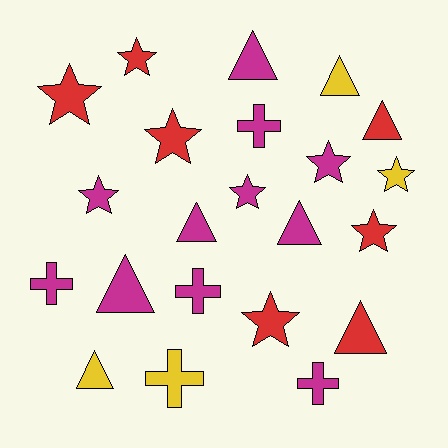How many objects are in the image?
There are 22 objects.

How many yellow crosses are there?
There is 1 yellow cross.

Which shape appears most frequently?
Star, with 9 objects.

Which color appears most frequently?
Magenta, with 11 objects.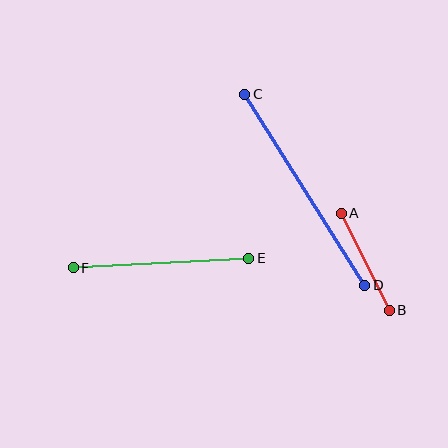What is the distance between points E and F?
The distance is approximately 175 pixels.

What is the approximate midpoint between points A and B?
The midpoint is at approximately (365, 262) pixels.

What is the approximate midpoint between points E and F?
The midpoint is at approximately (161, 263) pixels.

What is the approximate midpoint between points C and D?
The midpoint is at approximately (305, 190) pixels.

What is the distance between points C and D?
The distance is approximately 226 pixels.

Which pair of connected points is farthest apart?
Points C and D are farthest apart.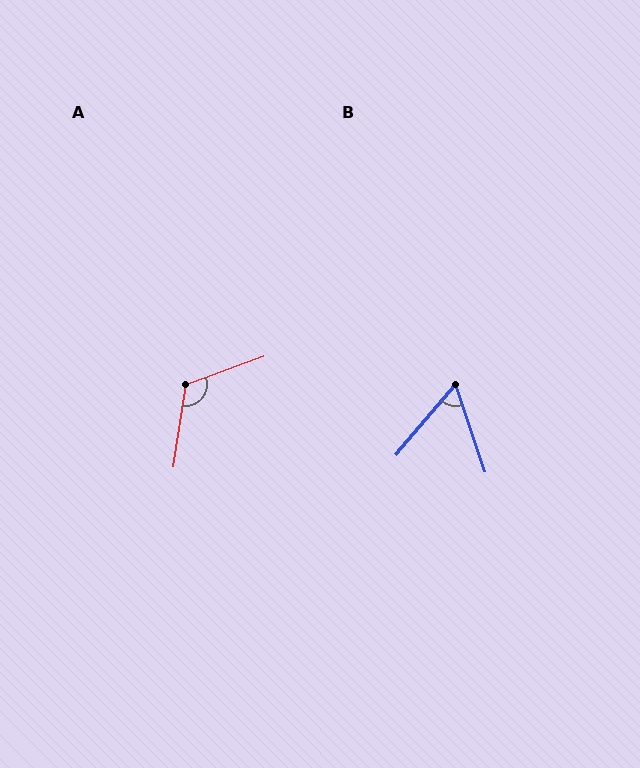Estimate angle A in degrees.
Approximately 119 degrees.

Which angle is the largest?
A, at approximately 119 degrees.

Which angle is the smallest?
B, at approximately 59 degrees.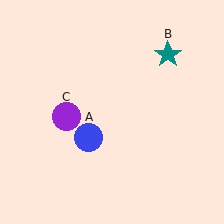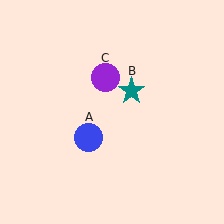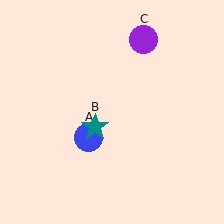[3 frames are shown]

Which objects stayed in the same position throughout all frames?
Blue circle (object A) remained stationary.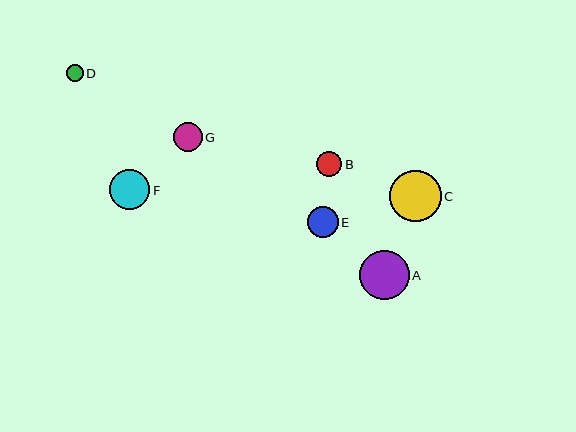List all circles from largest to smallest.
From largest to smallest: C, A, F, E, G, B, D.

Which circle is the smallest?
Circle D is the smallest with a size of approximately 17 pixels.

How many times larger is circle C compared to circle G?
Circle C is approximately 1.8 times the size of circle G.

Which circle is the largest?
Circle C is the largest with a size of approximately 51 pixels.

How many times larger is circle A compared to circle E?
Circle A is approximately 1.6 times the size of circle E.